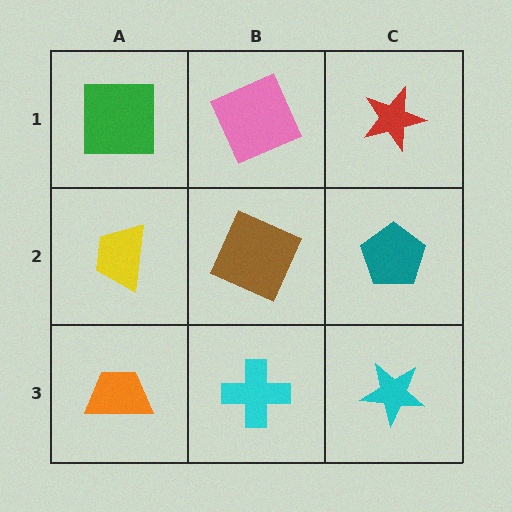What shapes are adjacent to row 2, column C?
A red star (row 1, column C), a cyan star (row 3, column C), a brown square (row 2, column B).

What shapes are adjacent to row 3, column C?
A teal pentagon (row 2, column C), a cyan cross (row 3, column B).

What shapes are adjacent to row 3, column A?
A yellow trapezoid (row 2, column A), a cyan cross (row 3, column B).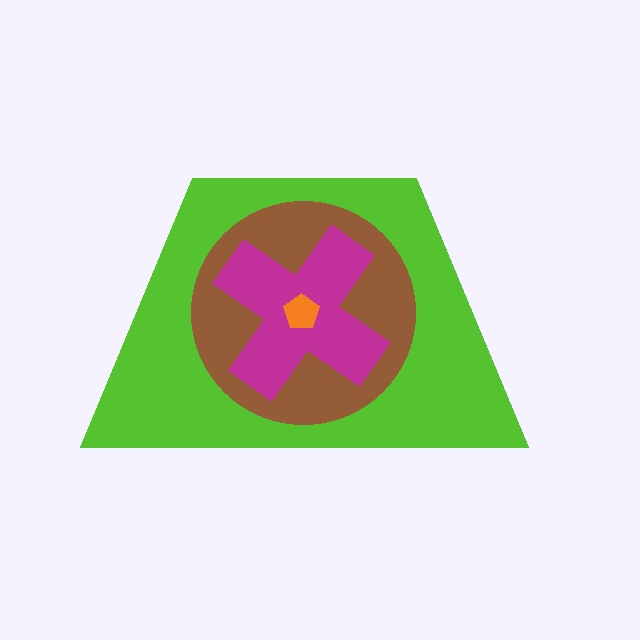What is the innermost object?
The orange pentagon.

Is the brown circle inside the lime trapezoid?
Yes.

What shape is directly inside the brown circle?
The magenta cross.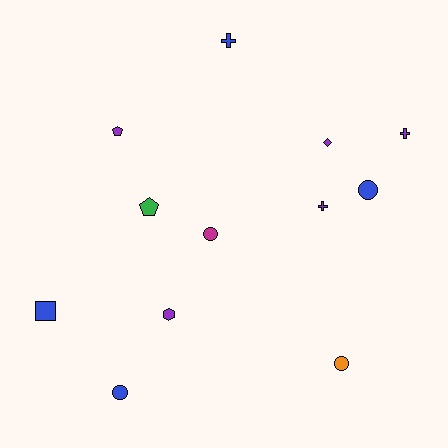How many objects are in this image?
There are 12 objects.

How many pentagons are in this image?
There are 2 pentagons.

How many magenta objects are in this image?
There is 1 magenta object.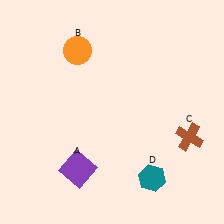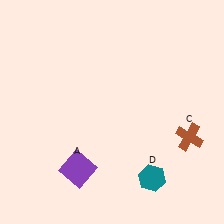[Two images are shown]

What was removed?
The orange circle (B) was removed in Image 2.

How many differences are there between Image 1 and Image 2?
There is 1 difference between the two images.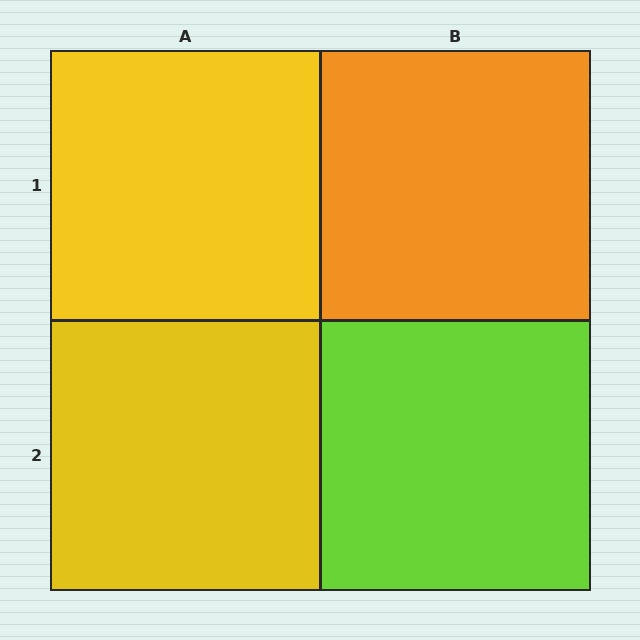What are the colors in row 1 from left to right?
Yellow, orange.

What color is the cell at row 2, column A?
Yellow.